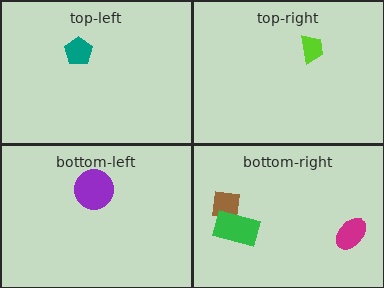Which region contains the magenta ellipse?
The bottom-right region.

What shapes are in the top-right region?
The lime trapezoid.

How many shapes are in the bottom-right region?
3.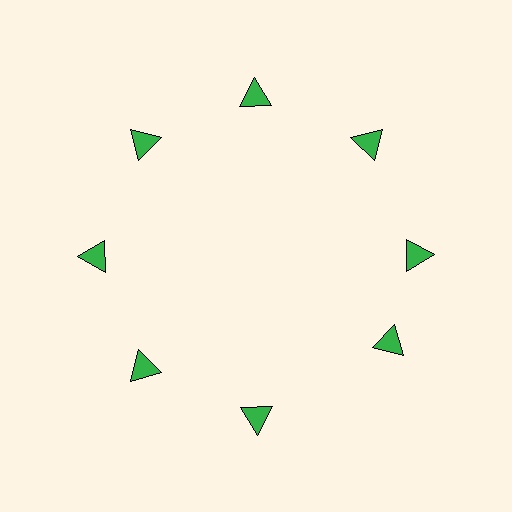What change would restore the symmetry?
The symmetry would be restored by rotating it back into even spacing with its neighbors so that all 8 triangles sit at equal angles and equal distance from the center.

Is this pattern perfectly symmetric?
No. The 8 green triangles are arranged in a ring, but one element near the 4 o'clock position is rotated out of alignment along the ring, breaking the 8-fold rotational symmetry.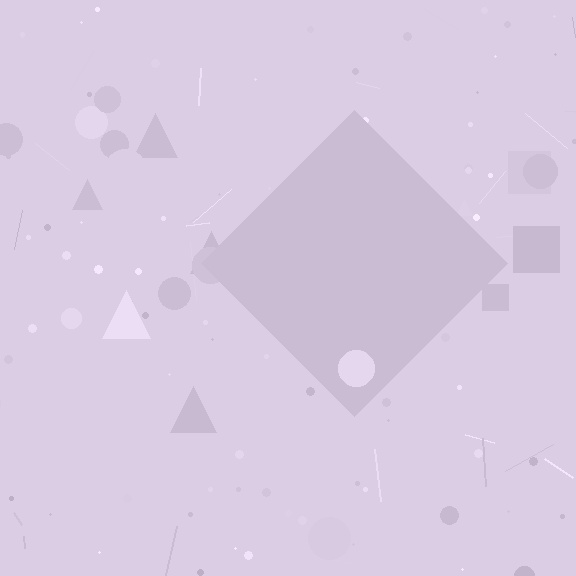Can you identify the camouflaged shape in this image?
The camouflaged shape is a diamond.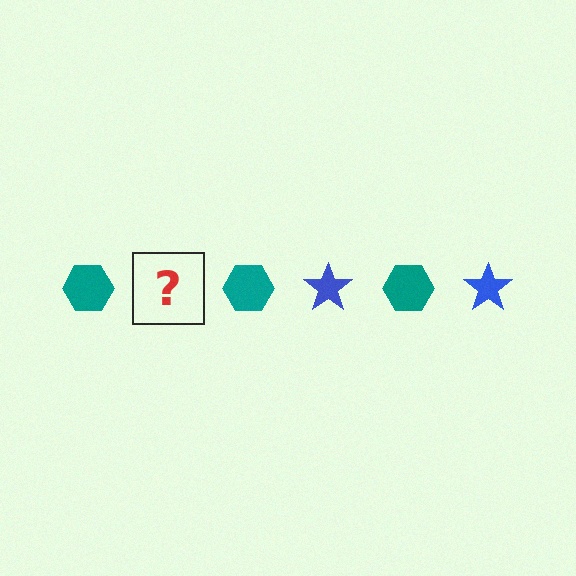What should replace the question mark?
The question mark should be replaced with a blue star.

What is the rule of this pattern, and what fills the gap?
The rule is that the pattern alternates between teal hexagon and blue star. The gap should be filled with a blue star.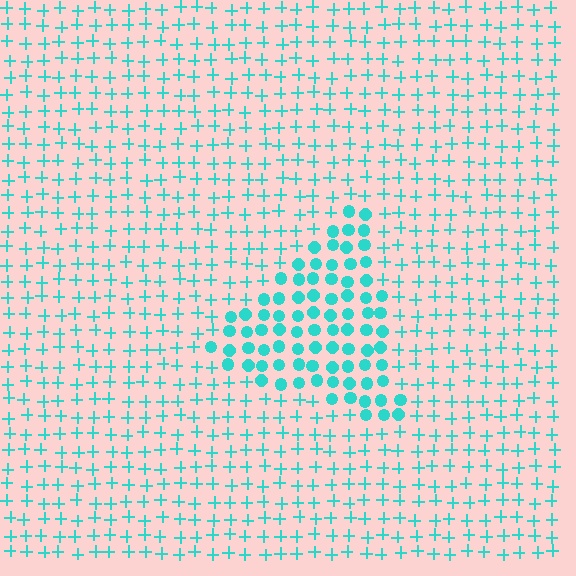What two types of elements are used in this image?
The image uses circles inside the triangle region and plus signs outside it.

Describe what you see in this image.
The image is filled with small cyan elements arranged in a uniform grid. A triangle-shaped region contains circles, while the surrounding area contains plus signs. The boundary is defined purely by the change in element shape.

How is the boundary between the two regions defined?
The boundary is defined by a change in element shape: circles inside vs. plus signs outside. All elements share the same color and spacing.